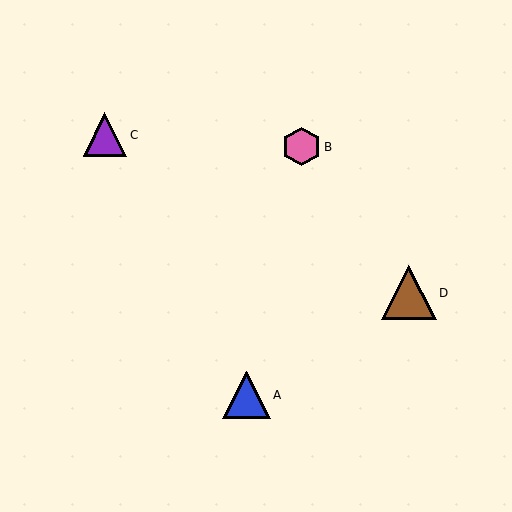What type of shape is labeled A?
Shape A is a blue triangle.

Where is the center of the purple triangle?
The center of the purple triangle is at (105, 135).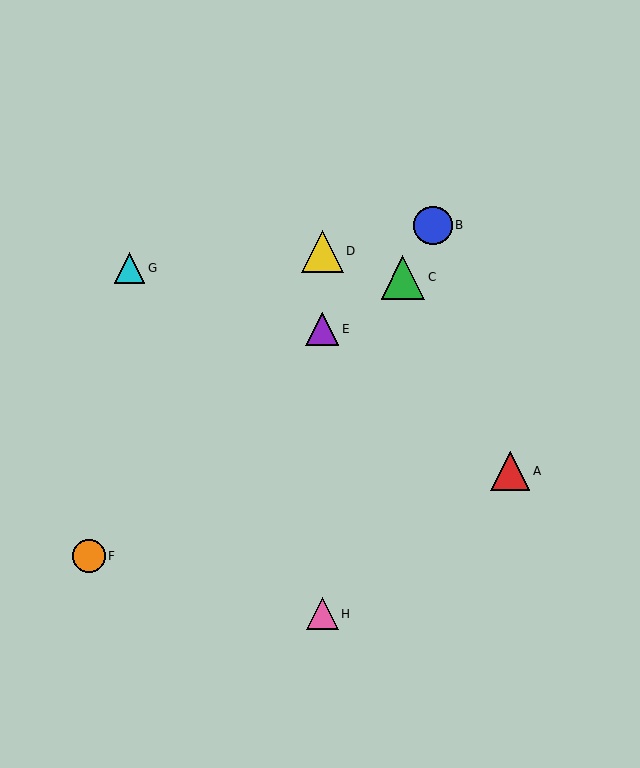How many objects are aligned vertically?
3 objects (D, E, H) are aligned vertically.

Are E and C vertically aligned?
No, E is at x≈322 and C is at x≈403.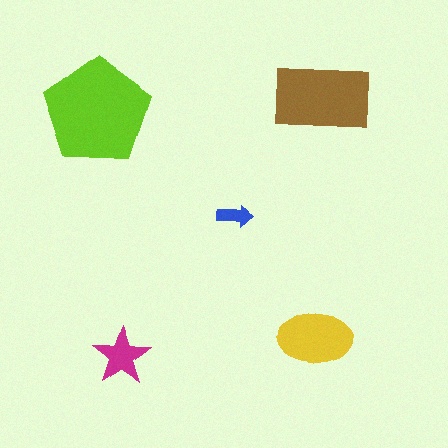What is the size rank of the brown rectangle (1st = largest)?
2nd.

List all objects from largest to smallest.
The lime pentagon, the brown rectangle, the yellow ellipse, the magenta star, the blue arrow.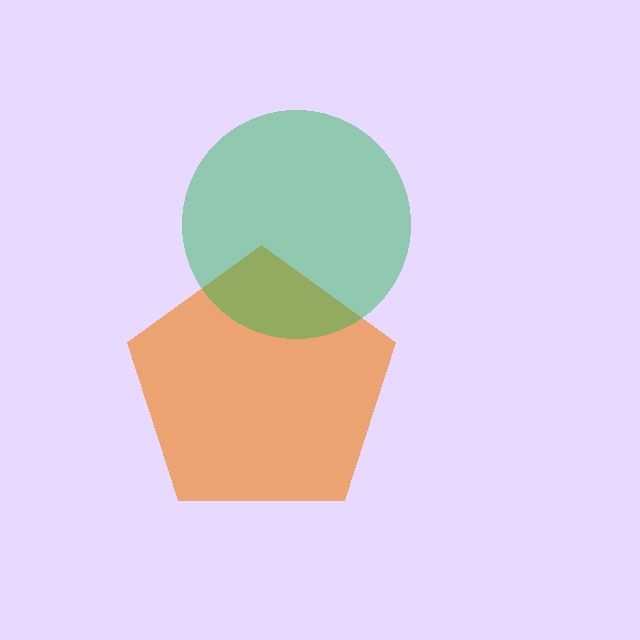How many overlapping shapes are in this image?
There are 2 overlapping shapes in the image.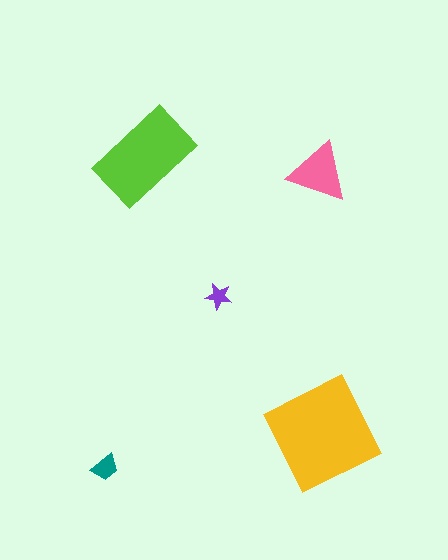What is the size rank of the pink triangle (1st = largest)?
3rd.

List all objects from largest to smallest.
The yellow diamond, the lime rectangle, the pink triangle, the teal trapezoid, the purple star.